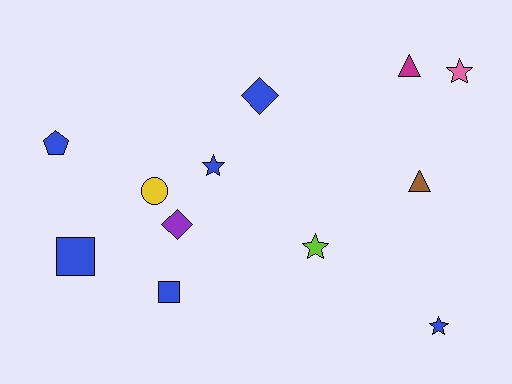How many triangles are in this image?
There are 2 triangles.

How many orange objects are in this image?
There are no orange objects.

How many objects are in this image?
There are 12 objects.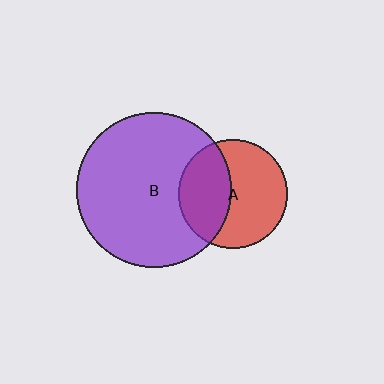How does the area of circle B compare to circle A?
Approximately 2.0 times.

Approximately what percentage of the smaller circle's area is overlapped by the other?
Approximately 40%.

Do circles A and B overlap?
Yes.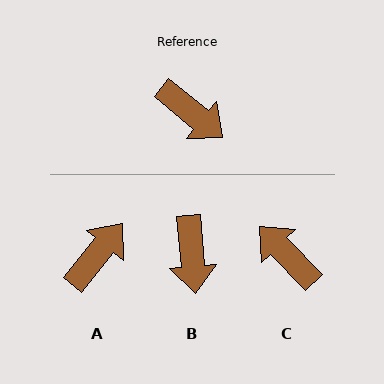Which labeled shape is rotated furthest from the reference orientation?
C, about 174 degrees away.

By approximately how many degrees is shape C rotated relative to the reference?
Approximately 174 degrees counter-clockwise.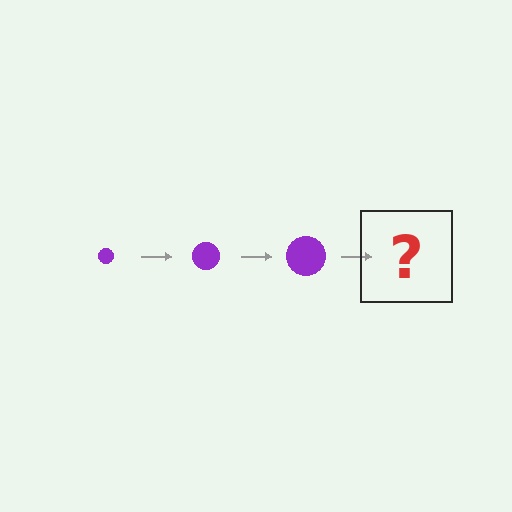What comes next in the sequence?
The next element should be a purple circle, larger than the previous one.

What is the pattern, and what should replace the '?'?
The pattern is that the circle gets progressively larger each step. The '?' should be a purple circle, larger than the previous one.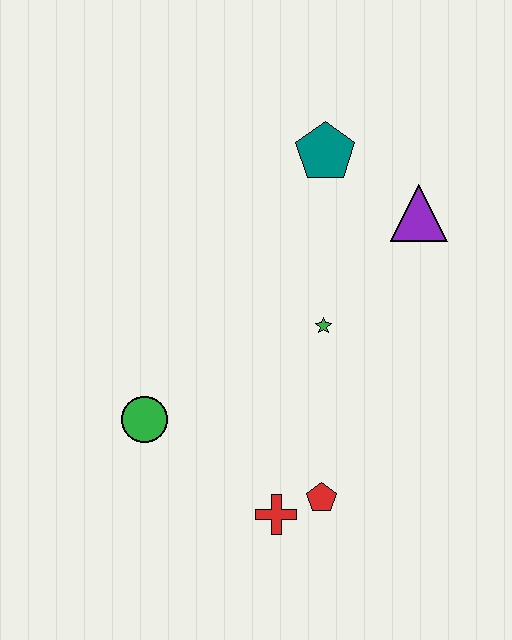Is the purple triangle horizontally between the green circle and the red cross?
No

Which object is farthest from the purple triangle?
The green circle is farthest from the purple triangle.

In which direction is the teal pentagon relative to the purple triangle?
The teal pentagon is to the left of the purple triangle.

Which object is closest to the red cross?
The red pentagon is closest to the red cross.